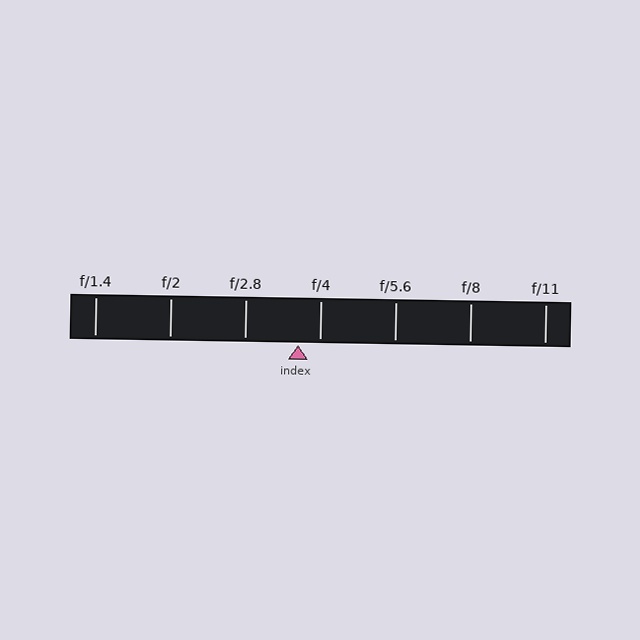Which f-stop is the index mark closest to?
The index mark is closest to f/4.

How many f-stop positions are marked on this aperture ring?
There are 7 f-stop positions marked.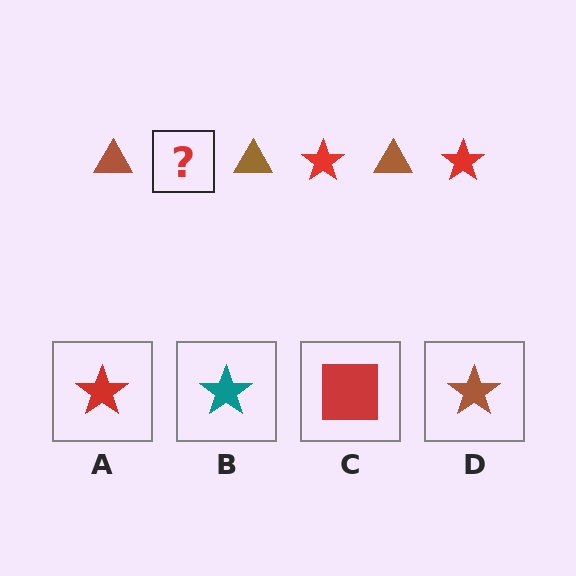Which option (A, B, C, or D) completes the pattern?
A.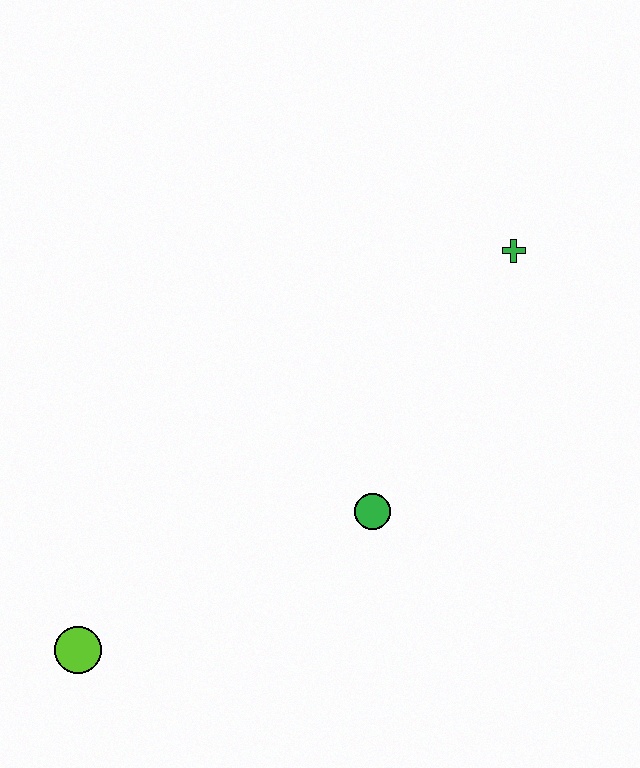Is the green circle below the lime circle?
No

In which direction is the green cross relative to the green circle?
The green cross is above the green circle.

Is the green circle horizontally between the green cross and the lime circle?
Yes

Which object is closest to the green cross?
The green circle is closest to the green cross.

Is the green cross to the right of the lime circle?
Yes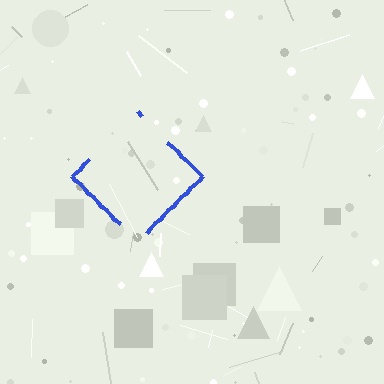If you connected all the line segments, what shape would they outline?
They would outline a diamond.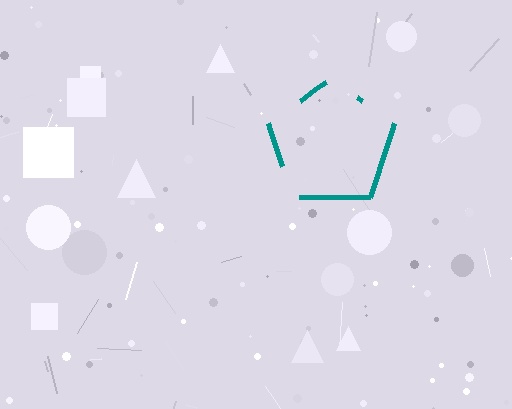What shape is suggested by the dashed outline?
The dashed outline suggests a pentagon.